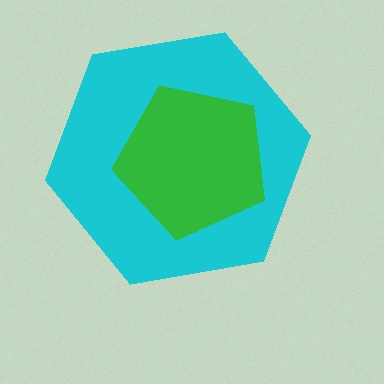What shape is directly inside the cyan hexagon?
The green pentagon.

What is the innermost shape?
The green pentagon.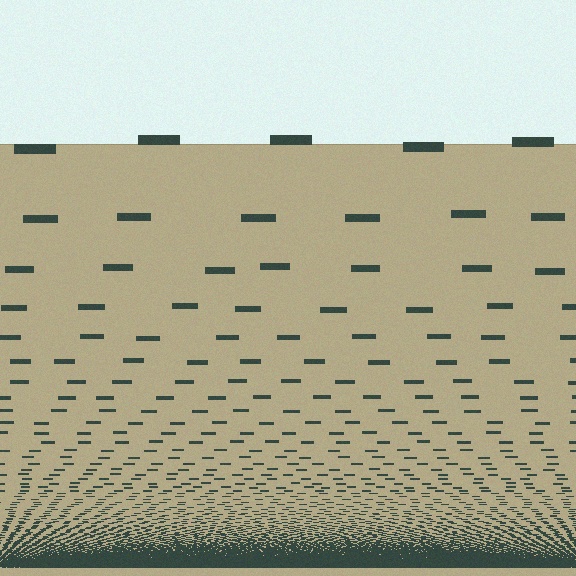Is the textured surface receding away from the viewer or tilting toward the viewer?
The surface appears to tilt toward the viewer. Texture elements get larger and sparser toward the top.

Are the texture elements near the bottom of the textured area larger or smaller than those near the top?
Smaller. The gradient is inverted — elements near the bottom are smaller and denser.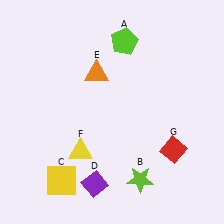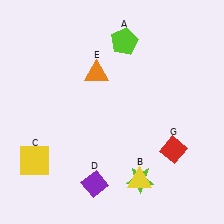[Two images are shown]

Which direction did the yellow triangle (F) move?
The yellow triangle (F) moved right.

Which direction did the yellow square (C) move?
The yellow square (C) moved left.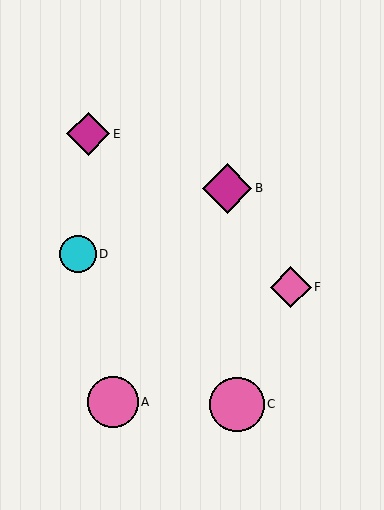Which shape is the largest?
The pink circle (labeled C) is the largest.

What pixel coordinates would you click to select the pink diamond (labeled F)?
Click at (291, 287) to select the pink diamond F.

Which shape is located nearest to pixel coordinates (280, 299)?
The pink diamond (labeled F) at (291, 287) is nearest to that location.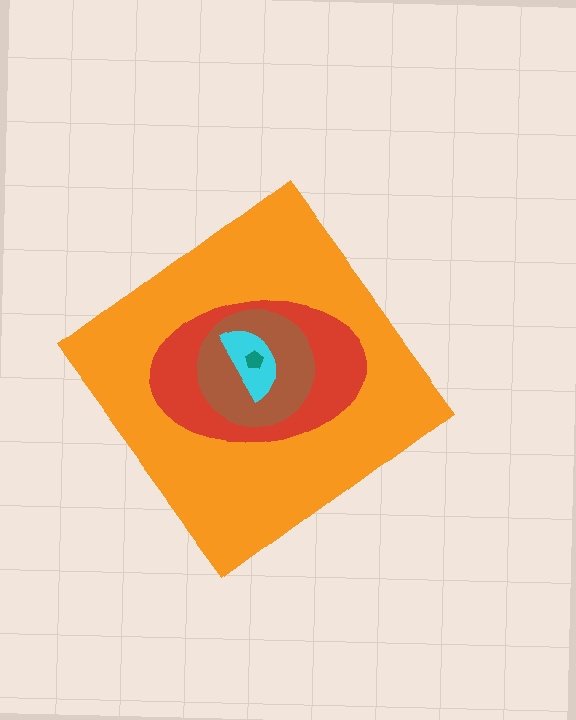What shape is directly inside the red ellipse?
The brown circle.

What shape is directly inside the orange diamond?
The red ellipse.